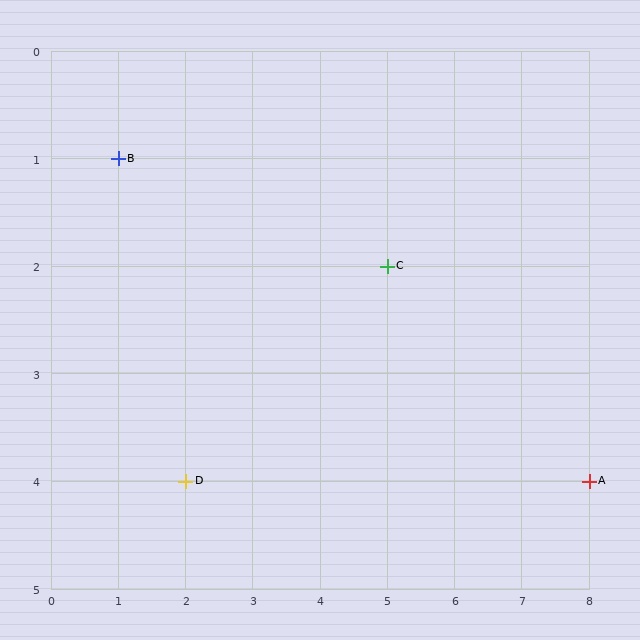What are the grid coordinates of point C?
Point C is at grid coordinates (5, 2).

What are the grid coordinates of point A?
Point A is at grid coordinates (8, 4).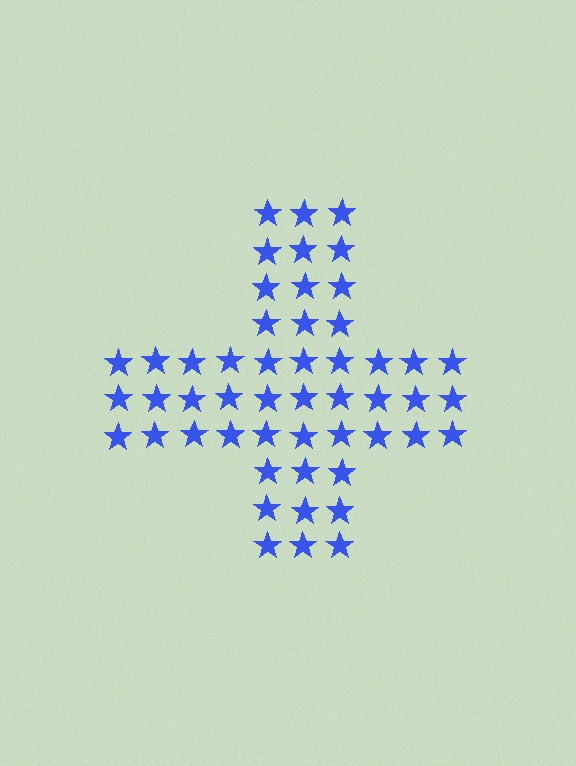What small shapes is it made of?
It is made of small stars.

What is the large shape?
The large shape is a cross.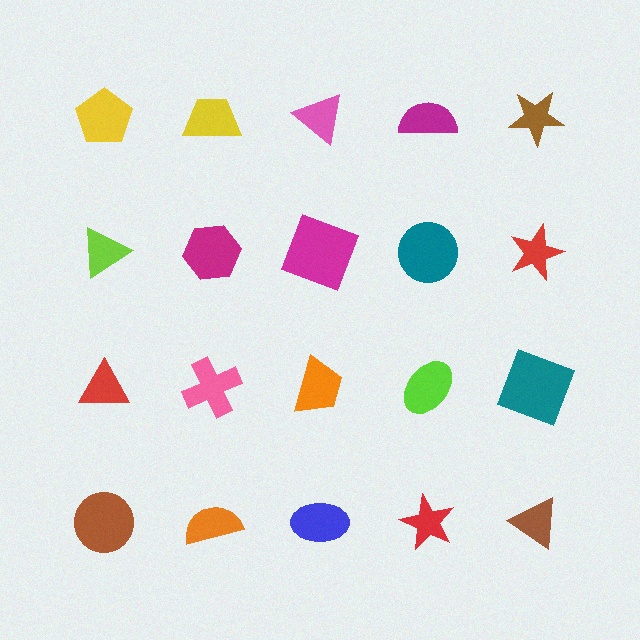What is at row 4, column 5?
A brown triangle.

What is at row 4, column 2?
An orange semicircle.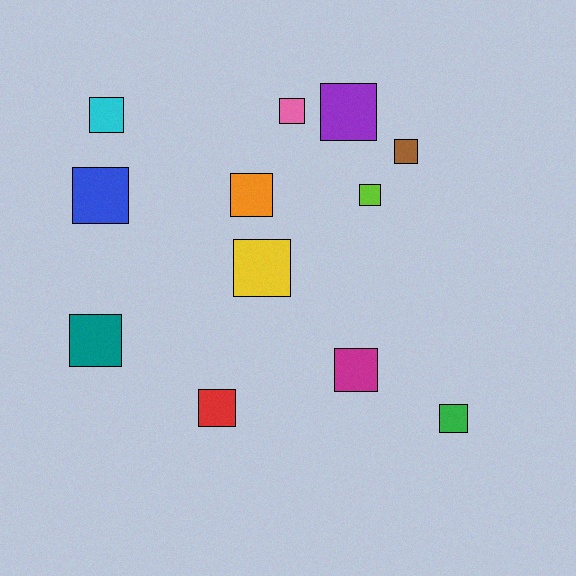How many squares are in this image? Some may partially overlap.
There are 12 squares.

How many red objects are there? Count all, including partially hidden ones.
There is 1 red object.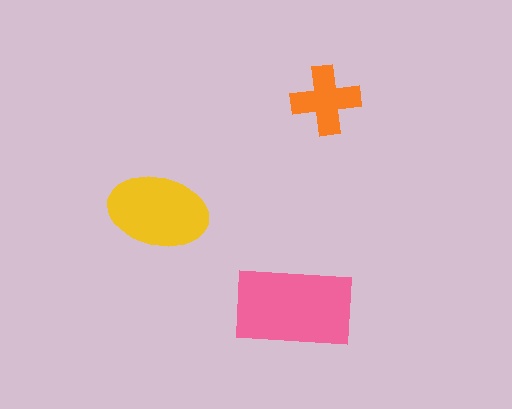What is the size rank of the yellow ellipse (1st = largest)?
2nd.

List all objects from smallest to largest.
The orange cross, the yellow ellipse, the pink rectangle.